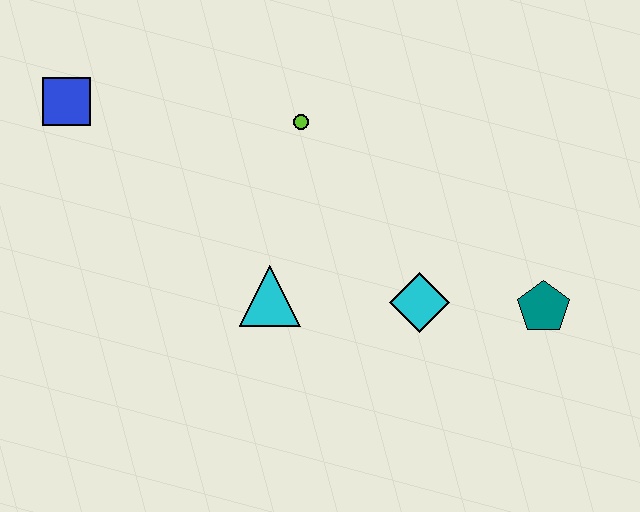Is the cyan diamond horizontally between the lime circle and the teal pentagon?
Yes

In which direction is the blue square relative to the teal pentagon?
The blue square is to the left of the teal pentagon.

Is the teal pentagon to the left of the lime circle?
No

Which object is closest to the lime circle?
The cyan triangle is closest to the lime circle.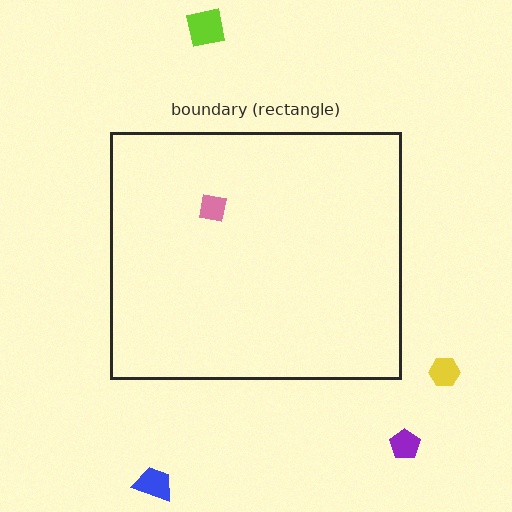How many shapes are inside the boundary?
1 inside, 4 outside.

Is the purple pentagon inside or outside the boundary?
Outside.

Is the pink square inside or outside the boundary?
Inside.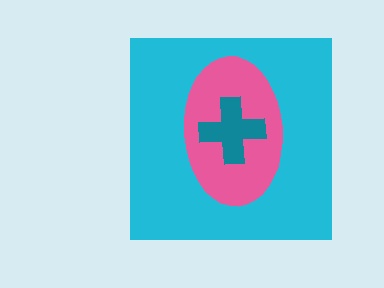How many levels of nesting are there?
3.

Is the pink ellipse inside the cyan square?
Yes.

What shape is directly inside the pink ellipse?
The teal cross.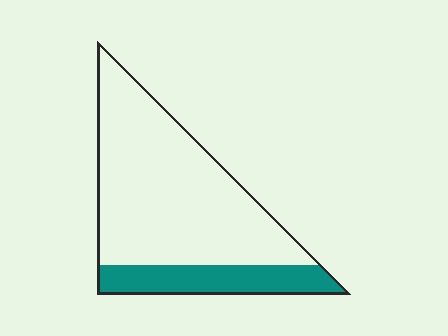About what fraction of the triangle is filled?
About one fifth (1/5).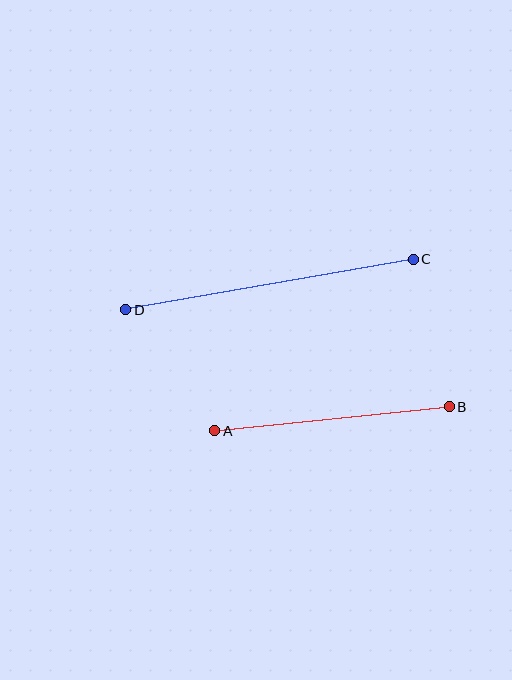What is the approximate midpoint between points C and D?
The midpoint is at approximately (270, 285) pixels.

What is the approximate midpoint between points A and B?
The midpoint is at approximately (332, 419) pixels.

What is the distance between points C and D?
The distance is approximately 292 pixels.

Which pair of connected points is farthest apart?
Points C and D are farthest apart.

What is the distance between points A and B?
The distance is approximately 236 pixels.